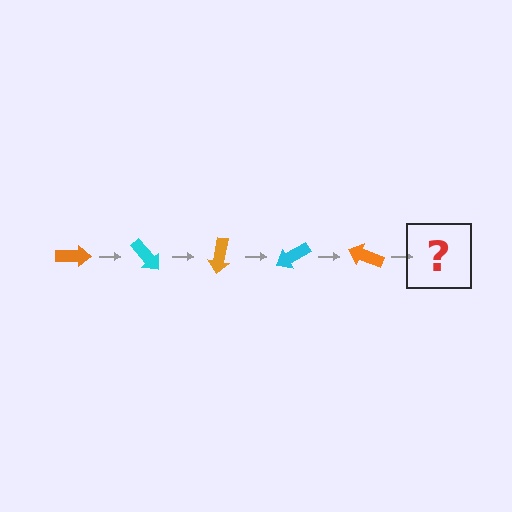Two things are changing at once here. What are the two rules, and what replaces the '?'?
The two rules are that it rotates 50 degrees each step and the color cycles through orange and cyan. The '?' should be a cyan arrow, rotated 250 degrees from the start.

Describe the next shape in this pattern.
It should be a cyan arrow, rotated 250 degrees from the start.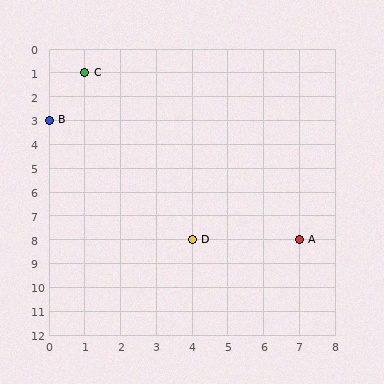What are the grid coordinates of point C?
Point C is at grid coordinates (1, 1).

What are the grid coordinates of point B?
Point B is at grid coordinates (0, 3).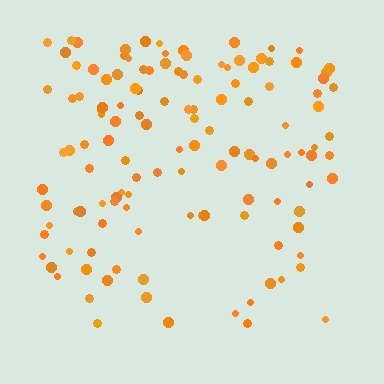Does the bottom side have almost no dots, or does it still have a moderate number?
Still a moderate number, just noticeably fewer than the top.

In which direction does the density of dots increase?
From bottom to top, with the top side densest.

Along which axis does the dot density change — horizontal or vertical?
Vertical.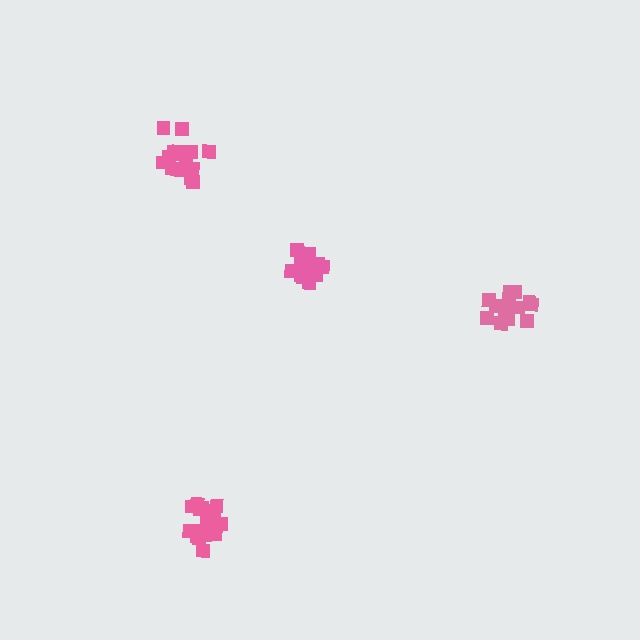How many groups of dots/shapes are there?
There are 4 groups.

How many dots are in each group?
Group 1: 15 dots, Group 2: 15 dots, Group 3: 13 dots, Group 4: 17 dots (60 total).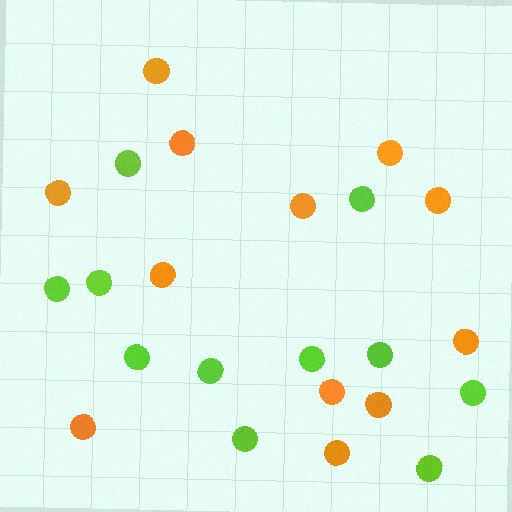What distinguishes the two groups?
There are 2 groups: one group of lime circles (11) and one group of orange circles (12).